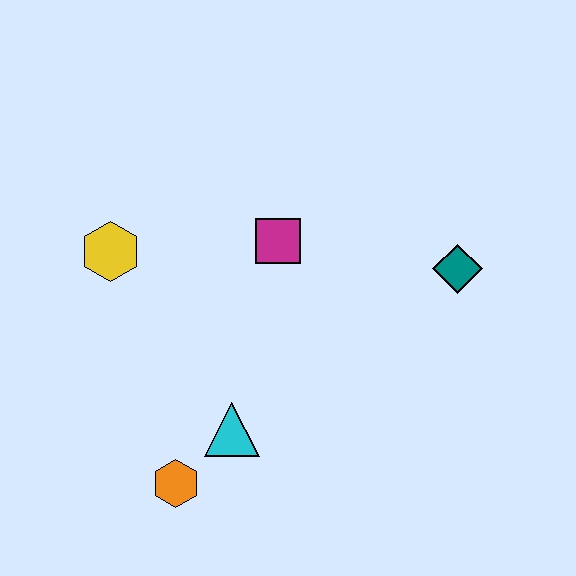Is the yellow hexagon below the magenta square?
Yes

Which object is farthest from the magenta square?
The orange hexagon is farthest from the magenta square.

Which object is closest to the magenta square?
The yellow hexagon is closest to the magenta square.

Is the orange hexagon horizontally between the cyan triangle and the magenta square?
No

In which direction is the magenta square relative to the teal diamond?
The magenta square is to the left of the teal diamond.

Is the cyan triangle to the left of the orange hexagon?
No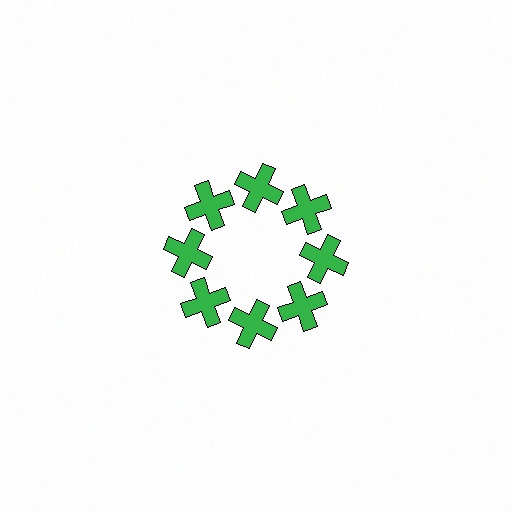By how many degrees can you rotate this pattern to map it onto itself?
The pattern maps onto itself every 45 degrees of rotation.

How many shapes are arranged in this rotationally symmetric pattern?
There are 8 shapes, arranged in 8 groups of 1.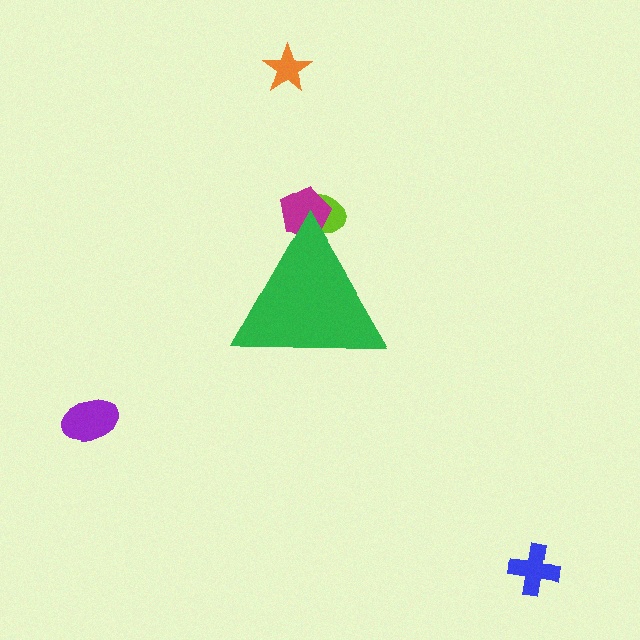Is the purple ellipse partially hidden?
No, the purple ellipse is fully visible.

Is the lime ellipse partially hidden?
Yes, the lime ellipse is partially hidden behind the green triangle.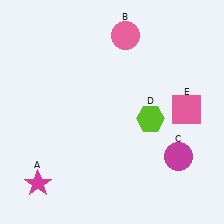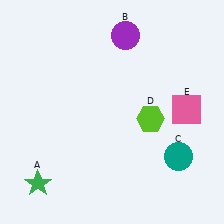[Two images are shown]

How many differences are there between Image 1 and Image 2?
There are 3 differences between the two images.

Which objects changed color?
A changed from magenta to green. B changed from pink to purple. C changed from magenta to teal.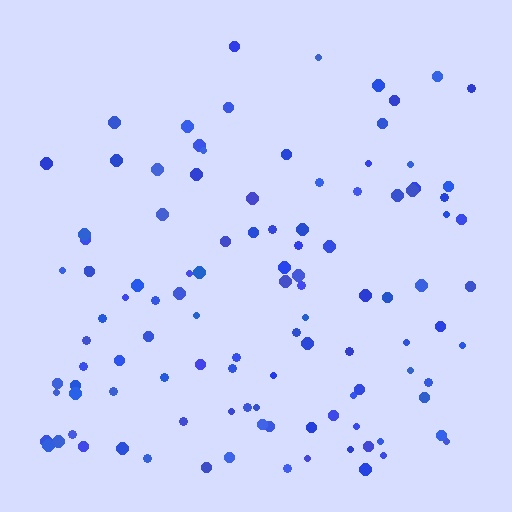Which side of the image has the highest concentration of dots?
The bottom.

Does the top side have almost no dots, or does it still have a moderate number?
Still a moderate number, just noticeably fewer than the bottom.